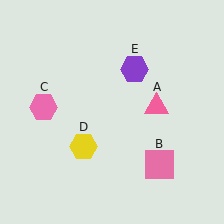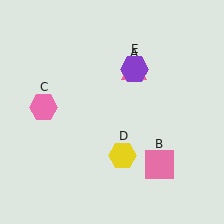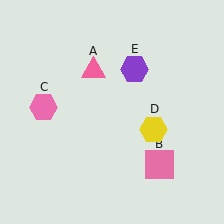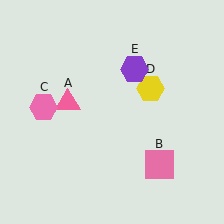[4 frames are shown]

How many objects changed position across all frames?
2 objects changed position: pink triangle (object A), yellow hexagon (object D).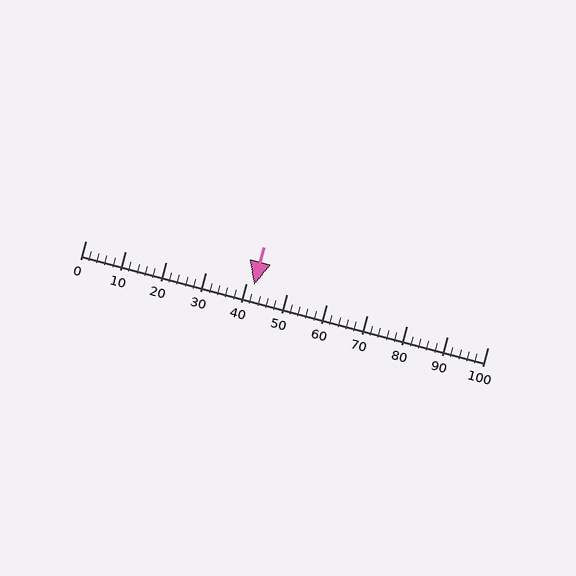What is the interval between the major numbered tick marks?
The major tick marks are spaced 10 units apart.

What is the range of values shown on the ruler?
The ruler shows values from 0 to 100.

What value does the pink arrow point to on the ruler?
The pink arrow points to approximately 42.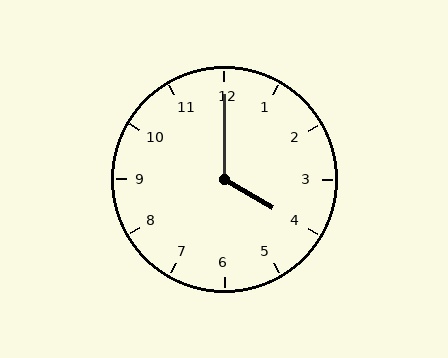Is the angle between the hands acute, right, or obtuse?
It is obtuse.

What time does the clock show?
4:00.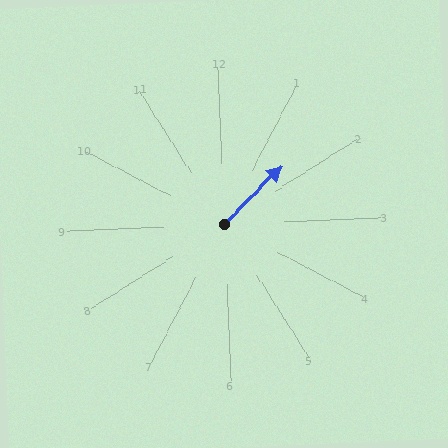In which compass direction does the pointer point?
Northeast.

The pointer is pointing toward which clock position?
Roughly 2 o'clock.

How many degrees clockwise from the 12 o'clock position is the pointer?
Approximately 47 degrees.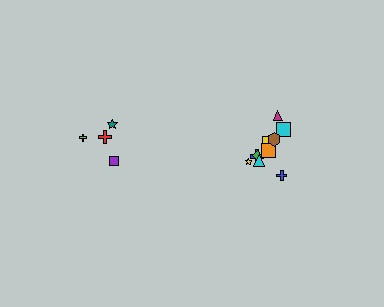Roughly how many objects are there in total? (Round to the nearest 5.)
Roughly 15 objects in total.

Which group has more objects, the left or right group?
The right group.